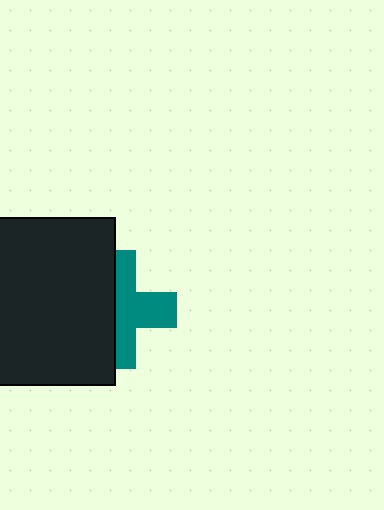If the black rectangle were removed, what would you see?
You would see the complete teal cross.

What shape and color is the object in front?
The object in front is a black rectangle.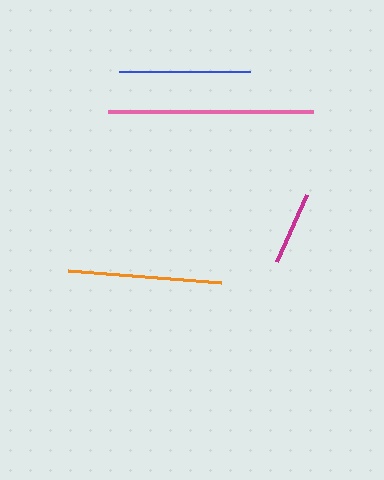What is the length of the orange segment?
The orange segment is approximately 154 pixels long.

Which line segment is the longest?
The pink line is the longest at approximately 204 pixels.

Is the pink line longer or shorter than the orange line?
The pink line is longer than the orange line.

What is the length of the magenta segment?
The magenta segment is approximately 74 pixels long.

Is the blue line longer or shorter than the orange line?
The orange line is longer than the blue line.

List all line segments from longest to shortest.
From longest to shortest: pink, orange, blue, magenta.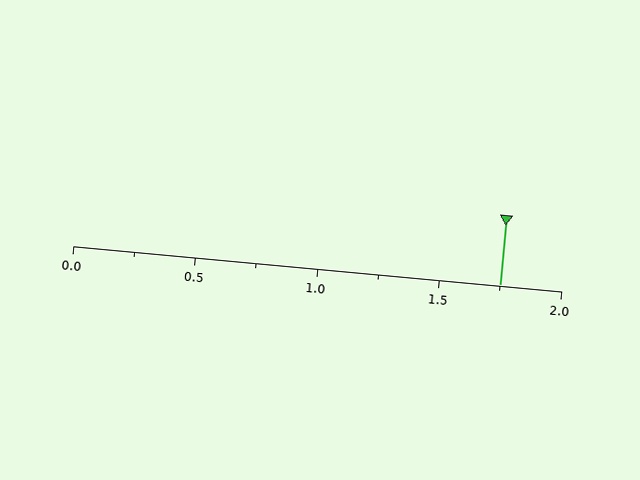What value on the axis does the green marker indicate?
The marker indicates approximately 1.75.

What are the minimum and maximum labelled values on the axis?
The axis runs from 0.0 to 2.0.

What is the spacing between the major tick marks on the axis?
The major ticks are spaced 0.5 apart.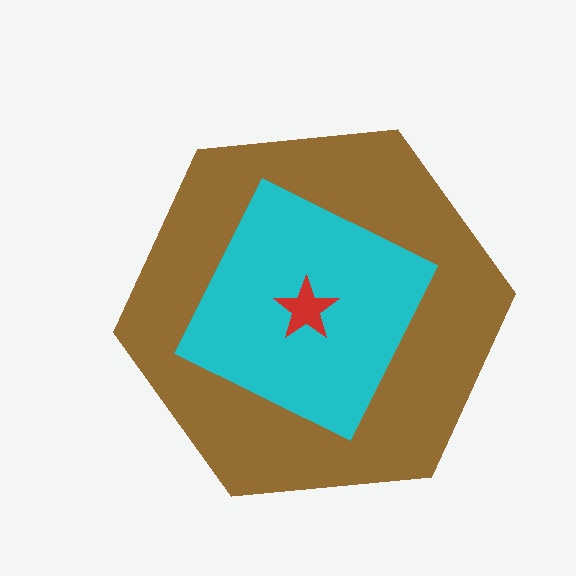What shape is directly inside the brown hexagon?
The cyan diamond.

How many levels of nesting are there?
3.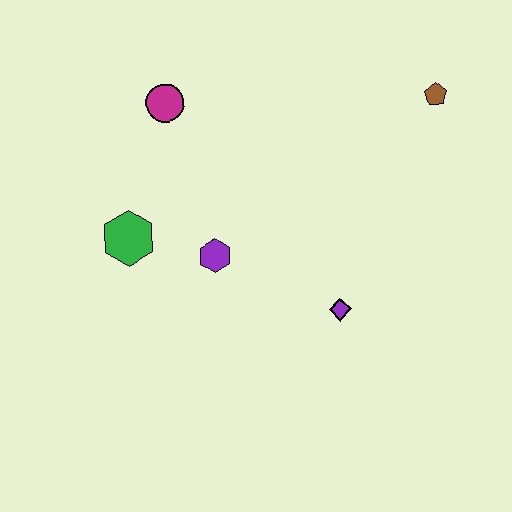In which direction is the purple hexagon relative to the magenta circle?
The purple hexagon is below the magenta circle.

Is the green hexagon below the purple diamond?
No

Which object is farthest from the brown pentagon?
The green hexagon is farthest from the brown pentagon.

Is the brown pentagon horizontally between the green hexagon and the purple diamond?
No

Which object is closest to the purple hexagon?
The green hexagon is closest to the purple hexagon.